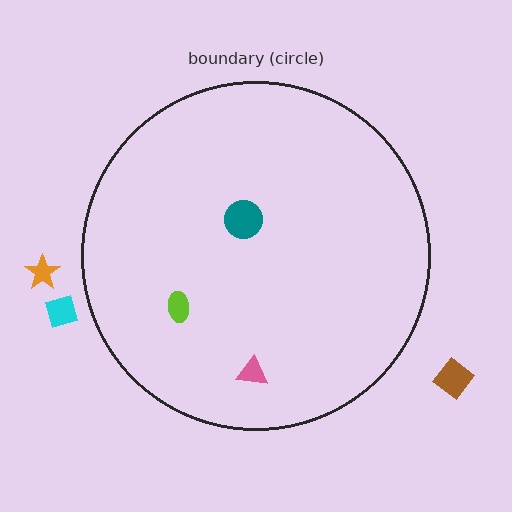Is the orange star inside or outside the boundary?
Outside.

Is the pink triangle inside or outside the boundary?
Inside.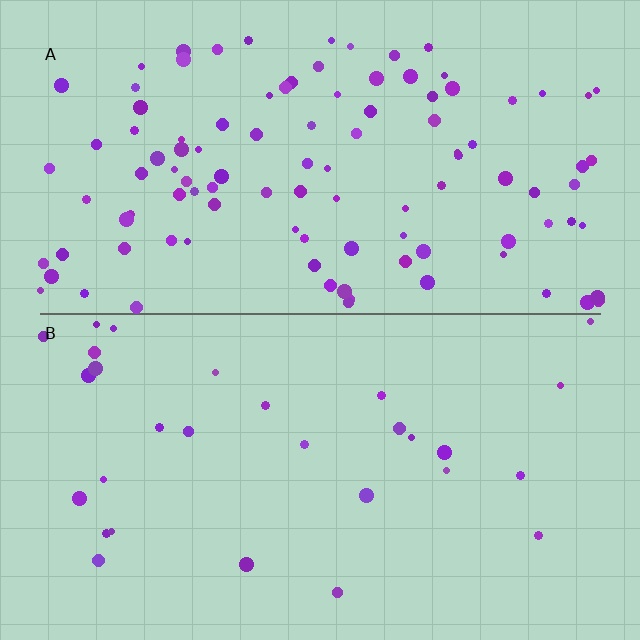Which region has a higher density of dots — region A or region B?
A (the top).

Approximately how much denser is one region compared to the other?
Approximately 3.6× — region A over region B.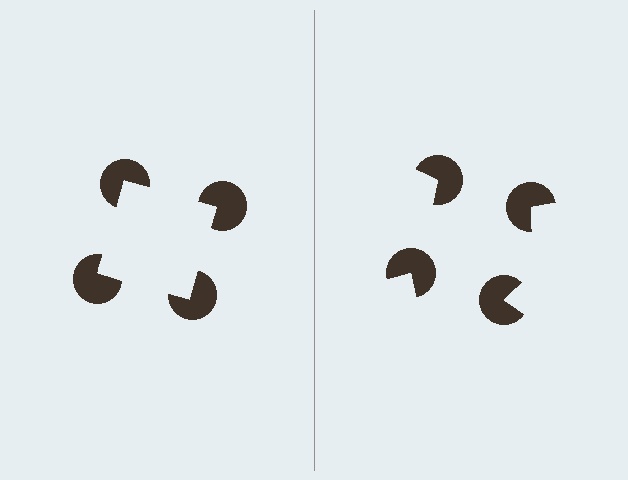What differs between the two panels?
The pac-man discs are positioned identically on both sides; only the wedge orientations differ. On the left they align to a square; on the right they are misaligned.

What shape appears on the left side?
An illusory square.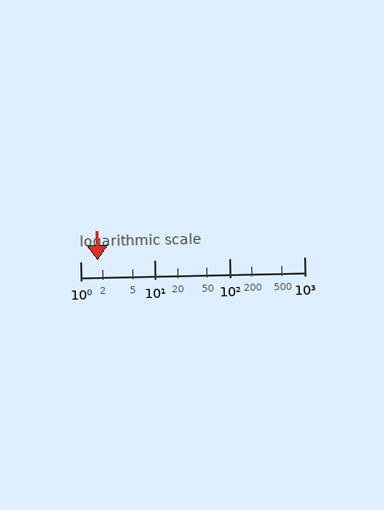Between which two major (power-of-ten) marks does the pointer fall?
The pointer is between 1 and 10.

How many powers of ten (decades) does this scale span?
The scale spans 3 decades, from 1 to 1000.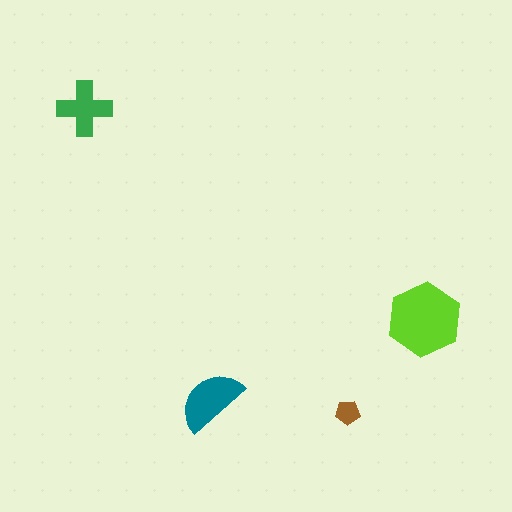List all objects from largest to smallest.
The lime hexagon, the teal semicircle, the green cross, the brown pentagon.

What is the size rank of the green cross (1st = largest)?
3rd.